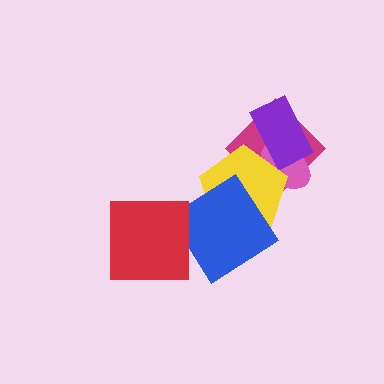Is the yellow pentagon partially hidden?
Yes, it is partially covered by another shape.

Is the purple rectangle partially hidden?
Yes, it is partially covered by another shape.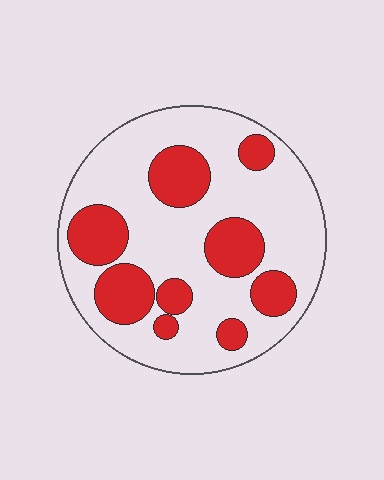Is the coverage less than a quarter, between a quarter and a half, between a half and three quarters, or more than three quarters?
Between a quarter and a half.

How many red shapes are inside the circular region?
9.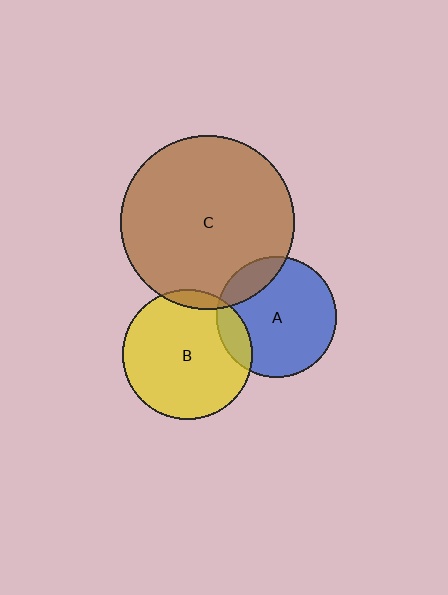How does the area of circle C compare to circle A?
Approximately 2.1 times.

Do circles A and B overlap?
Yes.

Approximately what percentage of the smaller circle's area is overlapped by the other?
Approximately 15%.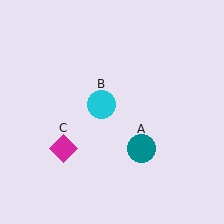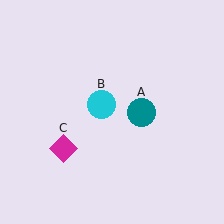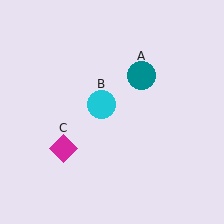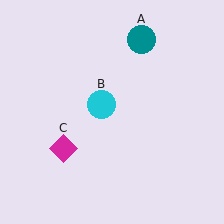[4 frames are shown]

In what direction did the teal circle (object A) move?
The teal circle (object A) moved up.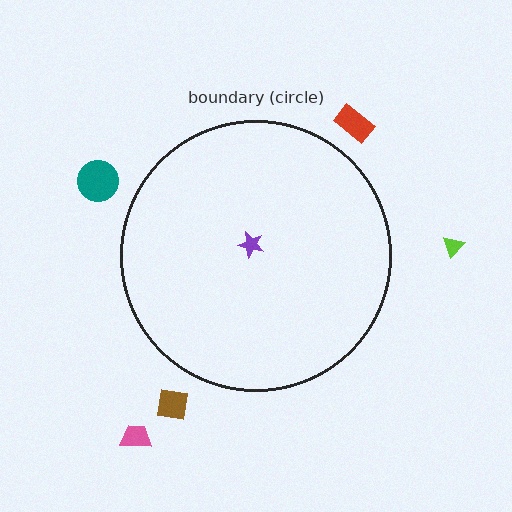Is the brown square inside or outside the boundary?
Outside.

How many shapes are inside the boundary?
1 inside, 5 outside.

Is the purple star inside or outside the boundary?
Inside.